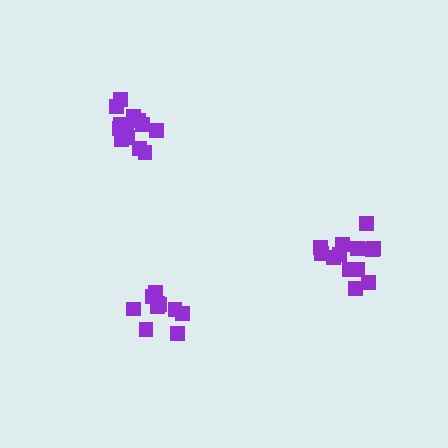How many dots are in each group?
Group 1: 14 dots, Group 2: 13 dots, Group 3: 10 dots (37 total).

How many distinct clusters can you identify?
There are 3 distinct clusters.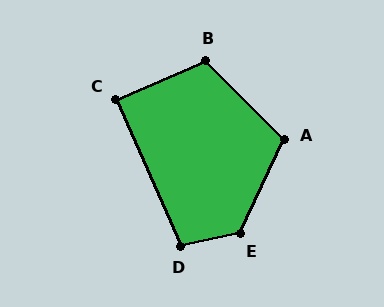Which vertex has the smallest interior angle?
C, at approximately 89 degrees.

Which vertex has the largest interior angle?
E, at approximately 127 degrees.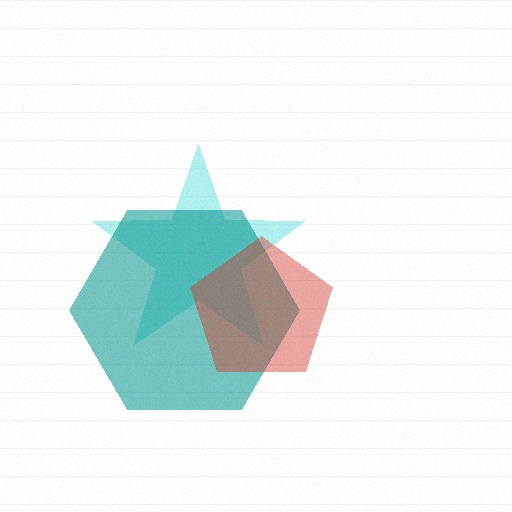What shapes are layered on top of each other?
The layered shapes are: a cyan star, a teal hexagon, a red pentagon.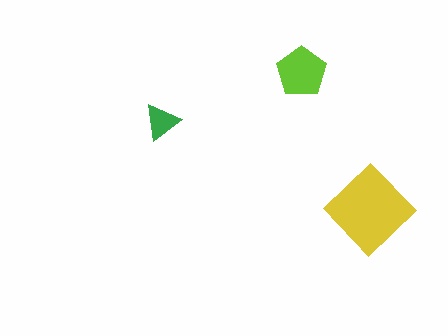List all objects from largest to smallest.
The yellow diamond, the lime pentagon, the green triangle.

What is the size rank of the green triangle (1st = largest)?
3rd.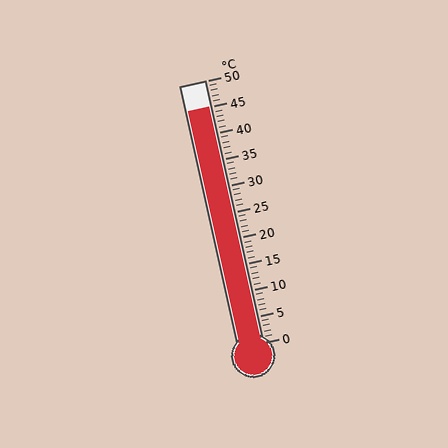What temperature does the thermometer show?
The thermometer shows approximately 45°C.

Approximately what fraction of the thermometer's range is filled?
The thermometer is filled to approximately 90% of its range.